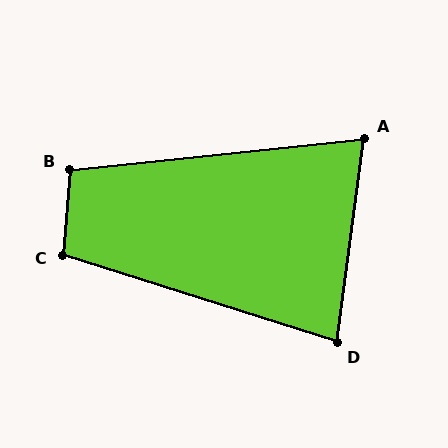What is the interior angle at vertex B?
Approximately 100 degrees (obtuse).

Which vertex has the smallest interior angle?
A, at approximately 77 degrees.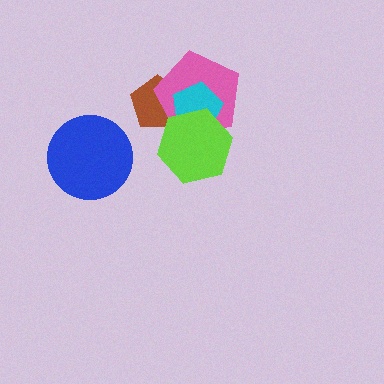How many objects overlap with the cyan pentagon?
3 objects overlap with the cyan pentagon.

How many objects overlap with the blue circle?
0 objects overlap with the blue circle.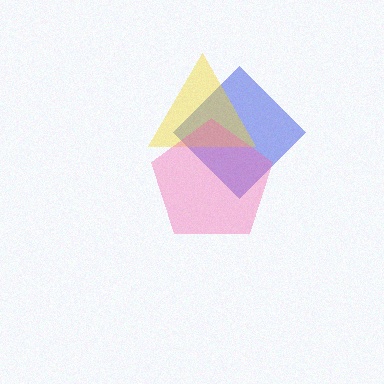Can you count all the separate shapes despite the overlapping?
Yes, there are 3 separate shapes.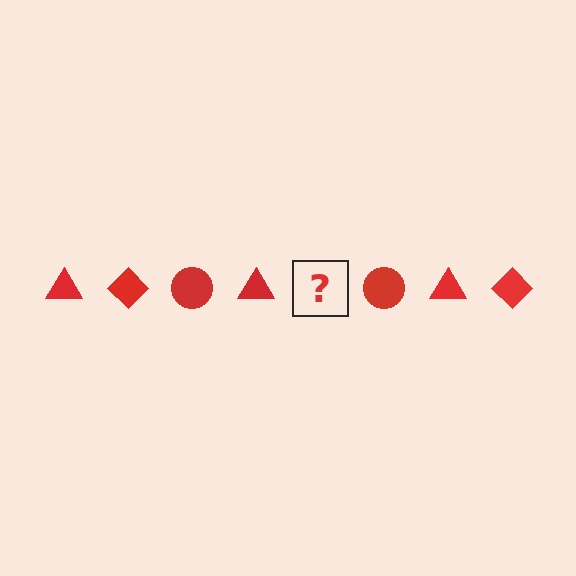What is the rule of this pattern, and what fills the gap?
The rule is that the pattern cycles through triangle, diamond, circle shapes in red. The gap should be filled with a red diamond.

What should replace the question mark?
The question mark should be replaced with a red diamond.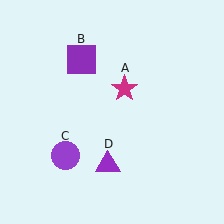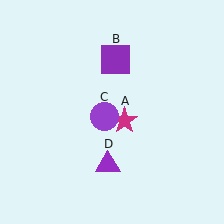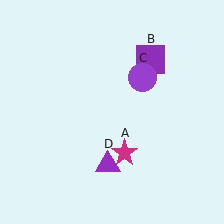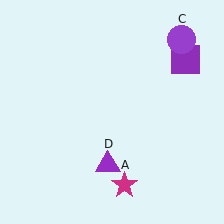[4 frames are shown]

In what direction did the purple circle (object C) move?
The purple circle (object C) moved up and to the right.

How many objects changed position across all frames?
3 objects changed position: magenta star (object A), purple square (object B), purple circle (object C).